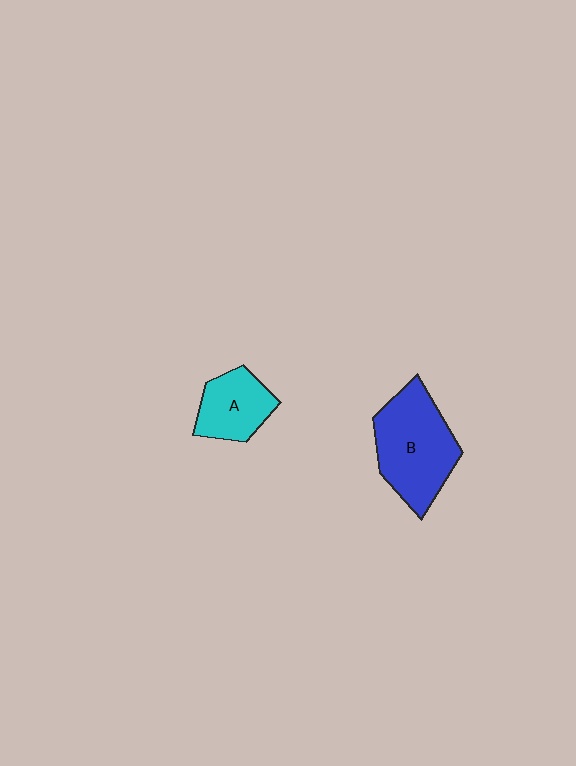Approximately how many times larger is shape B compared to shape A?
Approximately 1.7 times.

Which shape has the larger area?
Shape B (blue).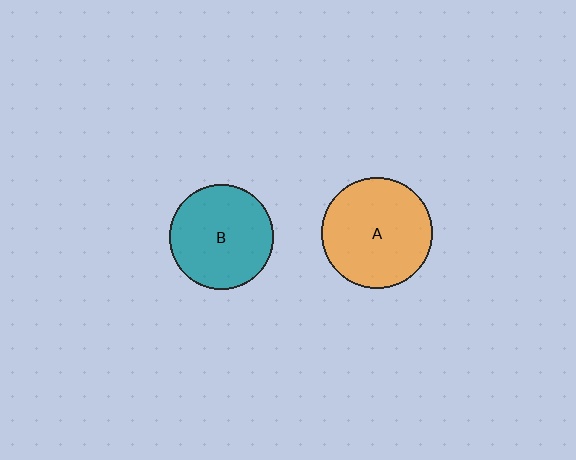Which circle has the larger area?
Circle A (orange).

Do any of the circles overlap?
No, none of the circles overlap.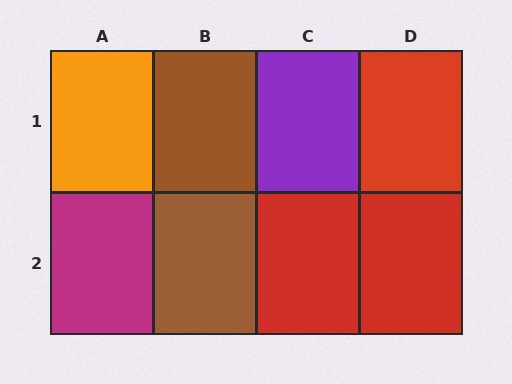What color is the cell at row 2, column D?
Red.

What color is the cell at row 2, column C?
Red.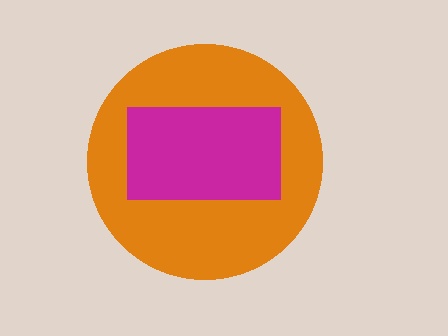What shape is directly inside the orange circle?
The magenta rectangle.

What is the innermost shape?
The magenta rectangle.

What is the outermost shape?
The orange circle.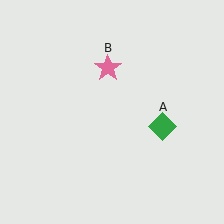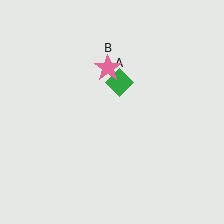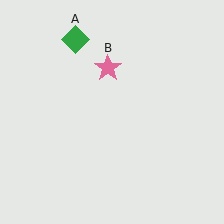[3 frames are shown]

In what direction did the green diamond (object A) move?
The green diamond (object A) moved up and to the left.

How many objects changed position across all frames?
1 object changed position: green diamond (object A).